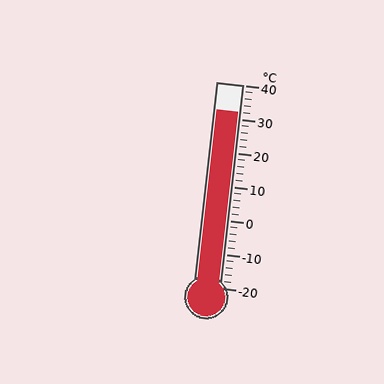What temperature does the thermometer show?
The thermometer shows approximately 32°C.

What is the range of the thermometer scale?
The thermometer scale ranges from -20°C to 40°C.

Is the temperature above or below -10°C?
The temperature is above -10°C.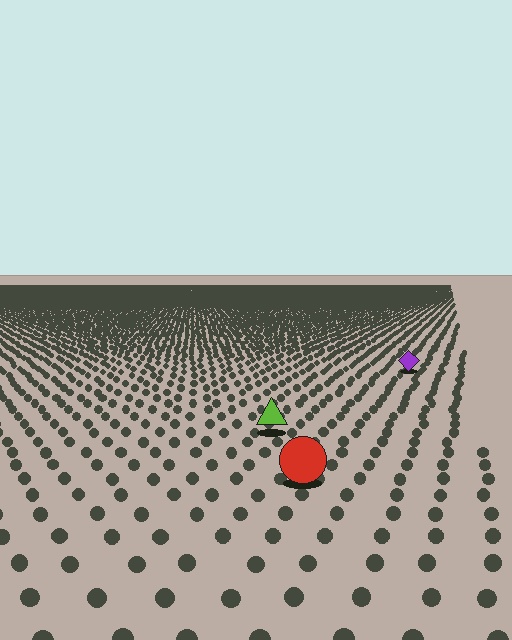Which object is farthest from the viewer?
The purple diamond is farthest from the viewer. It appears smaller and the ground texture around it is denser.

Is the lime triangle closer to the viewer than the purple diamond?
Yes. The lime triangle is closer — you can tell from the texture gradient: the ground texture is coarser near it.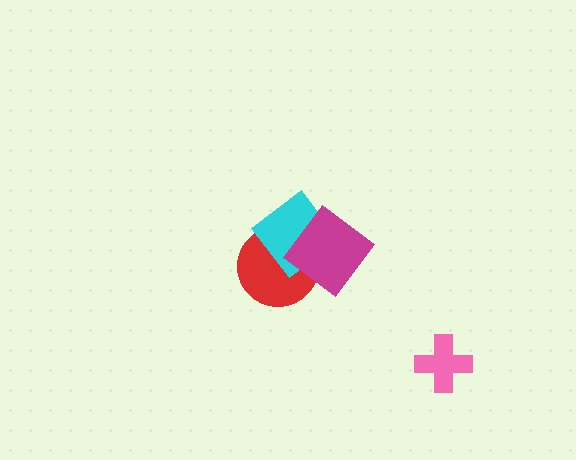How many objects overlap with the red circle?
2 objects overlap with the red circle.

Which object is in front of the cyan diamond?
The magenta diamond is in front of the cyan diamond.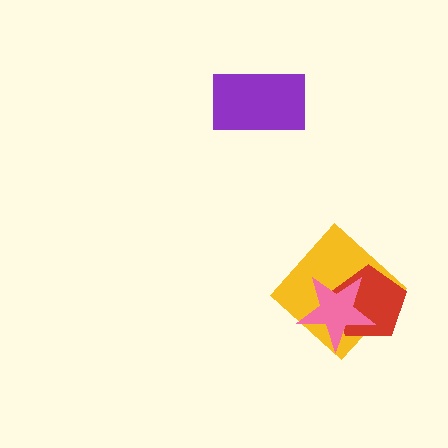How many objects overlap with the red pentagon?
2 objects overlap with the red pentagon.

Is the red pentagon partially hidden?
Yes, it is partially covered by another shape.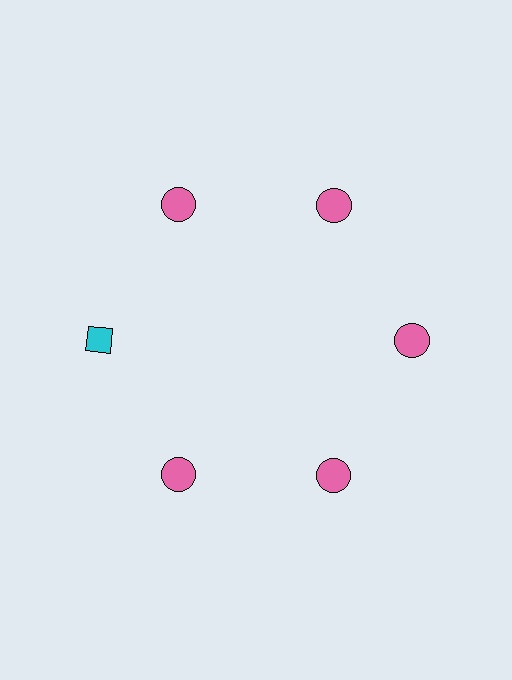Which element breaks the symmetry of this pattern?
The cyan diamond at roughly the 9 o'clock position breaks the symmetry. All other shapes are pink circles.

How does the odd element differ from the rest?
It differs in both color (cyan instead of pink) and shape (diamond instead of circle).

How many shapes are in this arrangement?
There are 6 shapes arranged in a ring pattern.